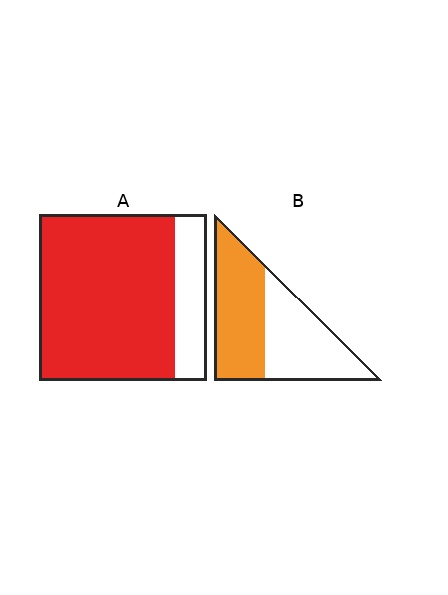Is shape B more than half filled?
Roughly half.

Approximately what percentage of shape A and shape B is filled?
A is approximately 80% and B is approximately 50%.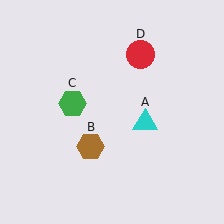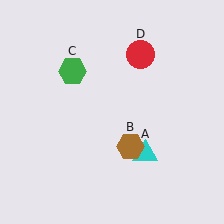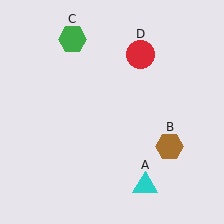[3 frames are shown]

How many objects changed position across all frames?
3 objects changed position: cyan triangle (object A), brown hexagon (object B), green hexagon (object C).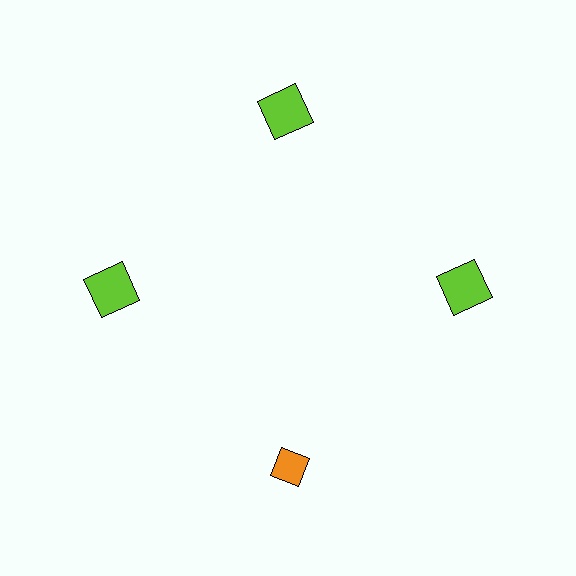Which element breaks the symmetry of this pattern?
The orange diamond at roughly the 6 o'clock position breaks the symmetry. All other shapes are lime squares.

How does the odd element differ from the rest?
It differs in both color (orange instead of lime) and shape (diamond instead of square).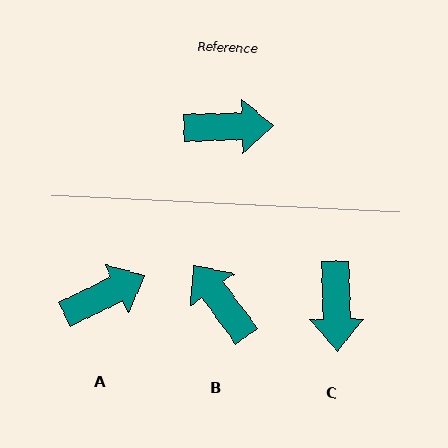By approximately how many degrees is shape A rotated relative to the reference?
Approximately 24 degrees counter-clockwise.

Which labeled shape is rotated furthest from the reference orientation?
B, about 125 degrees away.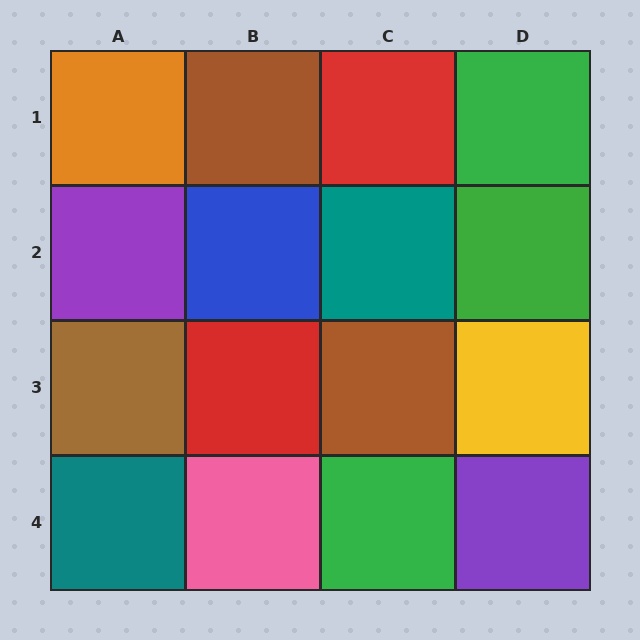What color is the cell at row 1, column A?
Orange.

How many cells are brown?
3 cells are brown.